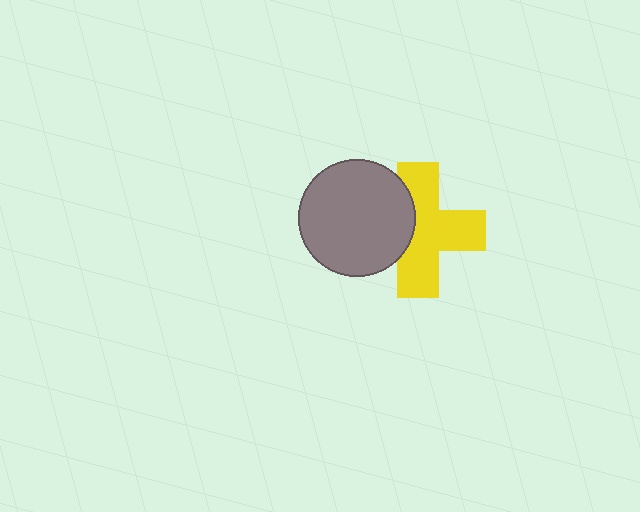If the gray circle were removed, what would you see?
You would see the complete yellow cross.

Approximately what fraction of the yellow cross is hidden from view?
Roughly 32% of the yellow cross is hidden behind the gray circle.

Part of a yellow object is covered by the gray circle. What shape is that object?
It is a cross.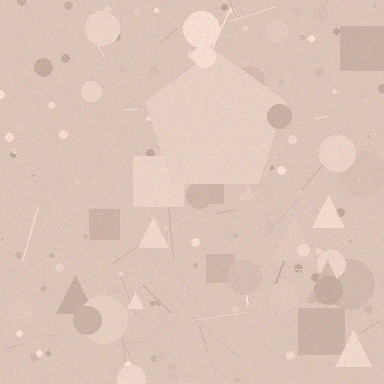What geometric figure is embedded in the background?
A pentagon is embedded in the background.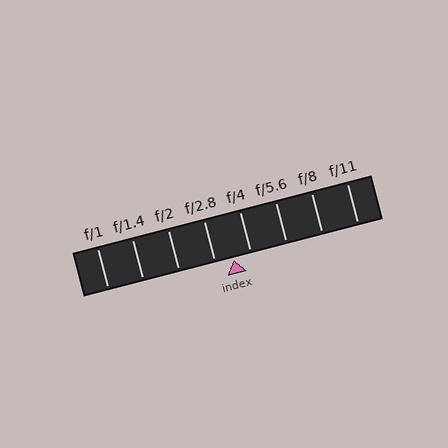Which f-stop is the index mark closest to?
The index mark is closest to f/4.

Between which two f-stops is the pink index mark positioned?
The index mark is between f/2.8 and f/4.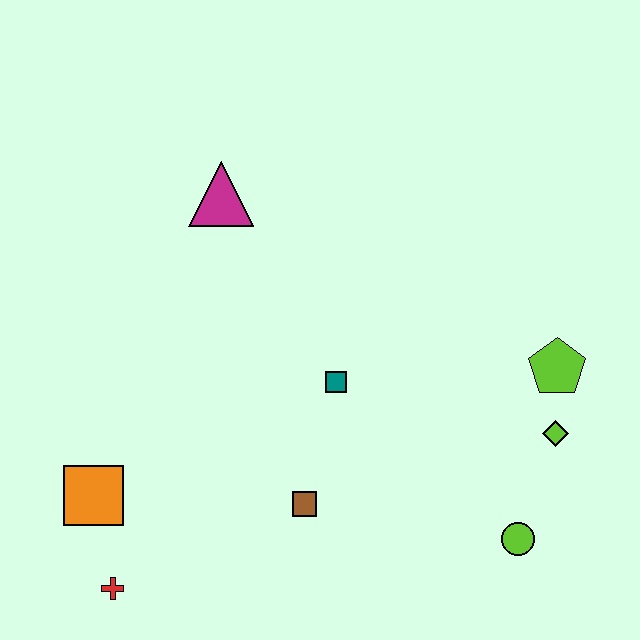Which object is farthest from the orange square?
The lime pentagon is farthest from the orange square.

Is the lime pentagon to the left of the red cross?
No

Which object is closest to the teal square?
The brown square is closest to the teal square.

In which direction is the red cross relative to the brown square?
The red cross is to the left of the brown square.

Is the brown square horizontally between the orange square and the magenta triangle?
No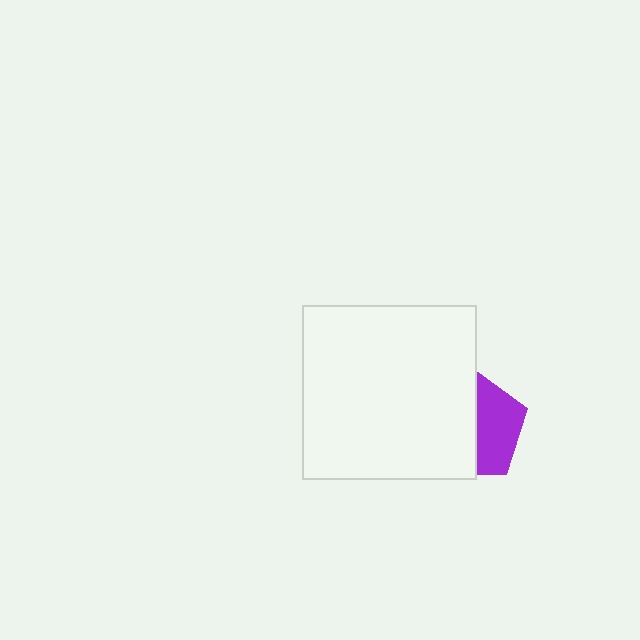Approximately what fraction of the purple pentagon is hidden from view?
Roughly 57% of the purple pentagon is hidden behind the white square.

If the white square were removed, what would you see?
You would see the complete purple pentagon.